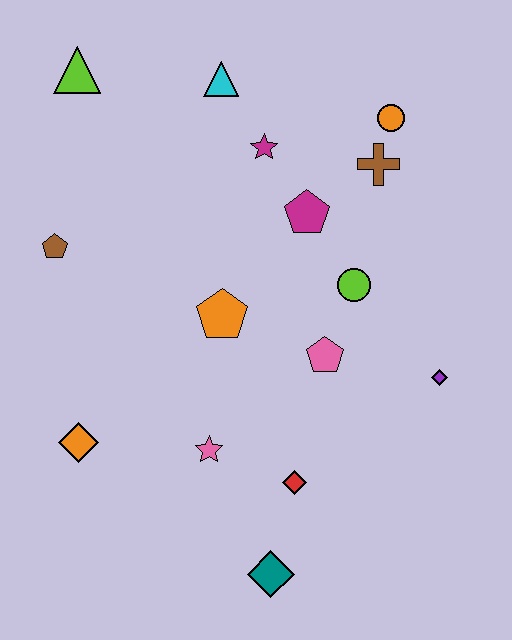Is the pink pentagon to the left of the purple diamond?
Yes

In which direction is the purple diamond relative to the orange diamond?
The purple diamond is to the right of the orange diamond.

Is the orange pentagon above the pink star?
Yes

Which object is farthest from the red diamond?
The lime triangle is farthest from the red diamond.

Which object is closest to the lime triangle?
The cyan triangle is closest to the lime triangle.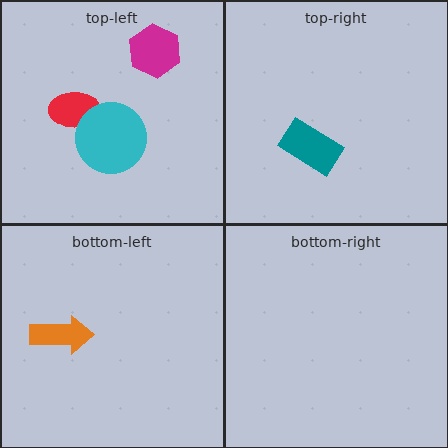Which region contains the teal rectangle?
The top-right region.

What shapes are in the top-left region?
The red ellipse, the cyan circle, the magenta hexagon.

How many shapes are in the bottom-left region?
1.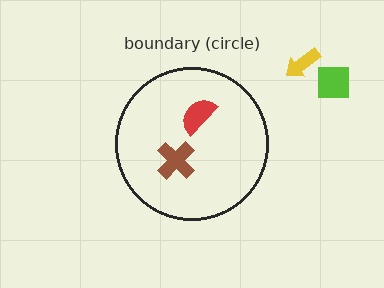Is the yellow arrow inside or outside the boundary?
Outside.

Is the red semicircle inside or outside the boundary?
Inside.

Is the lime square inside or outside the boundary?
Outside.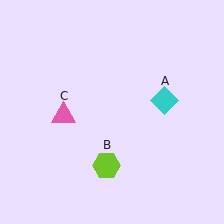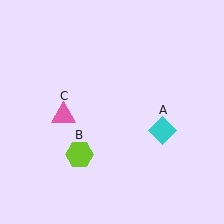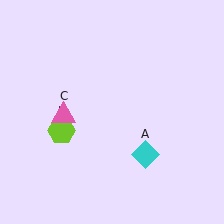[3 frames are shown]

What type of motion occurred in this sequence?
The cyan diamond (object A), lime hexagon (object B) rotated clockwise around the center of the scene.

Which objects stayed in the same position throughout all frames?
Pink triangle (object C) remained stationary.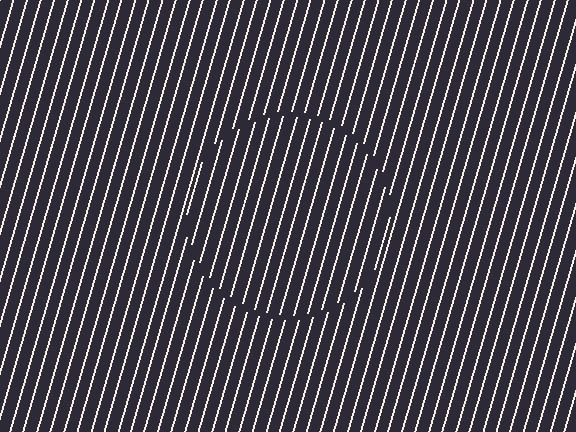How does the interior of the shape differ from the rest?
The interior of the shape contains the same grating, shifted by half a period — the contour is defined by the phase discontinuity where line-ends from the inner and outer gratings abut.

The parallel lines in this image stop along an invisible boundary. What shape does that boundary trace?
An illusory circle. The interior of the shape contains the same grating, shifted by half a period — the contour is defined by the phase discontinuity where line-ends from the inner and outer gratings abut.